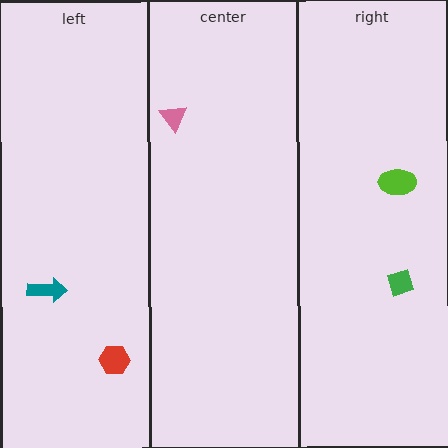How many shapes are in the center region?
1.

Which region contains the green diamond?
The right region.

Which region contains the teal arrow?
The left region.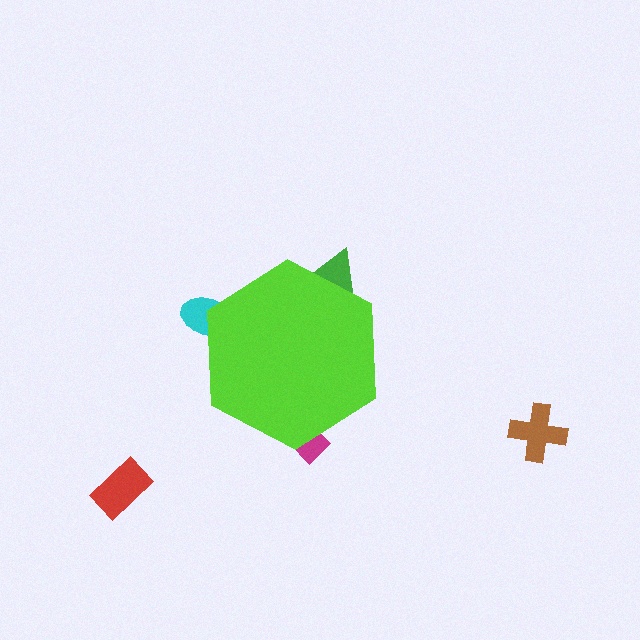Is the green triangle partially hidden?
Yes, the green triangle is partially hidden behind the lime hexagon.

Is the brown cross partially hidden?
No, the brown cross is fully visible.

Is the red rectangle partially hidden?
No, the red rectangle is fully visible.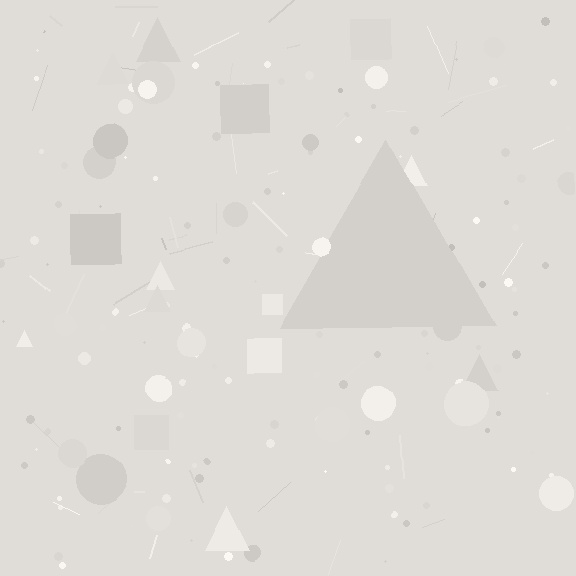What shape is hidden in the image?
A triangle is hidden in the image.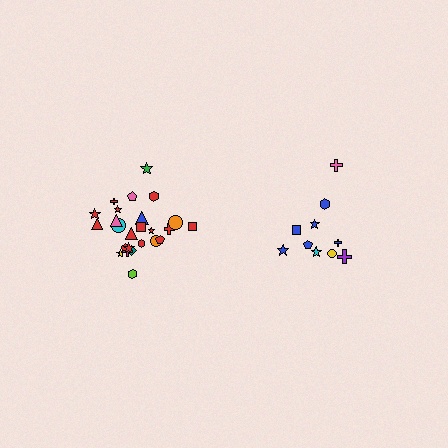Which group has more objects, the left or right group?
The left group.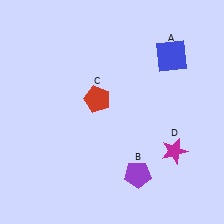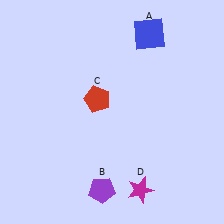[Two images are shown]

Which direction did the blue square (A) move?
The blue square (A) moved up.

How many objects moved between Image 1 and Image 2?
3 objects moved between the two images.